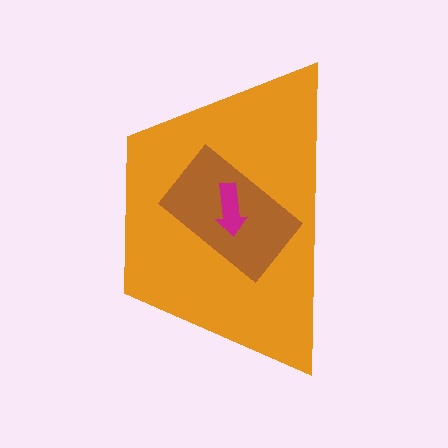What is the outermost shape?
The orange trapezoid.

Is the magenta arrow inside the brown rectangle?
Yes.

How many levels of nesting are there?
3.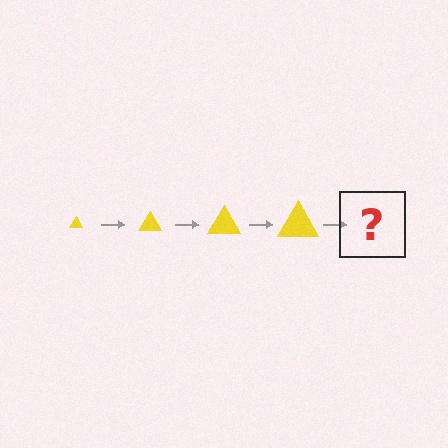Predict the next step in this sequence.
The next step is a yellow triangle, larger than the previous one.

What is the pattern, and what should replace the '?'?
The pattern is that the triangle gets progressively larger each step. The '?' should be a yellow triangle, larger than the previous one.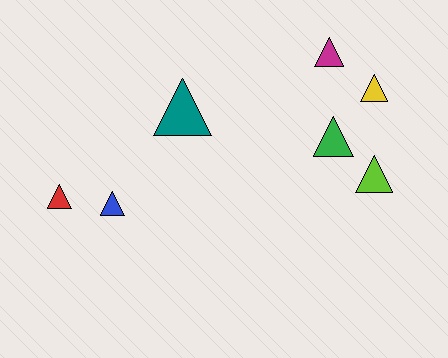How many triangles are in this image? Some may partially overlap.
There are 7 triangles.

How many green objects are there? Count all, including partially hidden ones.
There is 1 green object.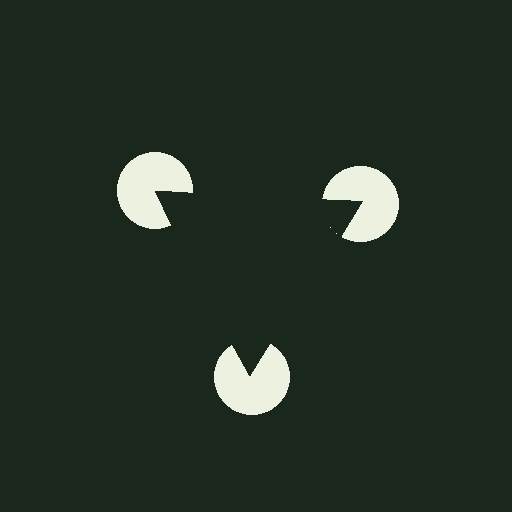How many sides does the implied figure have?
3 sides.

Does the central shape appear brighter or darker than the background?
It typically appears slightly darker than the background, even though no actual brightness change is drawn.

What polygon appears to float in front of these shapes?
An illusory triangle — its edges are inferred from the aligned wedge cuts in the pac-man discs, not physically drawn.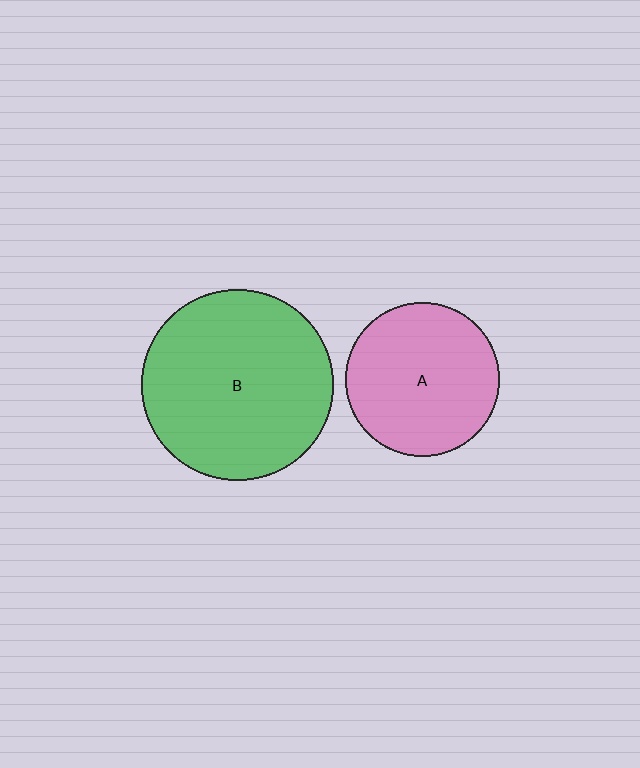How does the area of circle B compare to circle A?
Approximately 1.6 times.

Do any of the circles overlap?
No, none of the circles overlap.